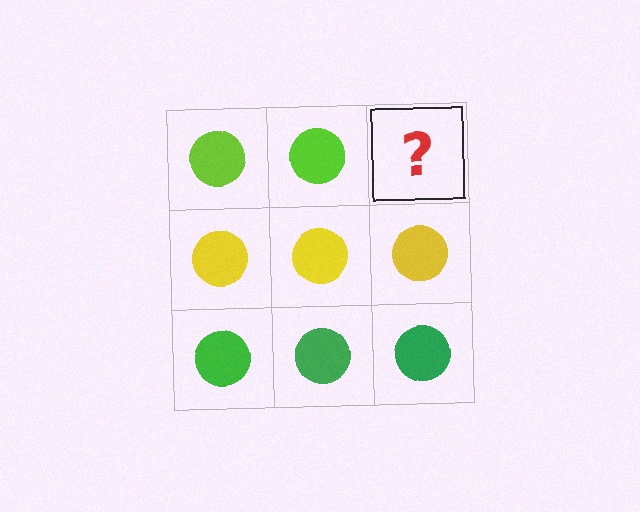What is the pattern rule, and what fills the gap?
The rule is that each row has a consistent color. The gap should be filled with a lime circle.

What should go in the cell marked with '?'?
The missing cell should contain a lime circle.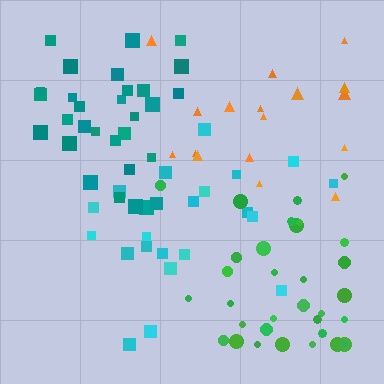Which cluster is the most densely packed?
Green.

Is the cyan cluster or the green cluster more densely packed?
Green.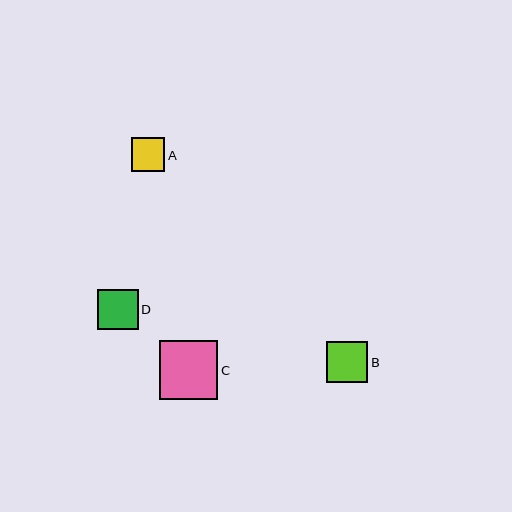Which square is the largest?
Square C is the largest with a size of approximately 59 pixels.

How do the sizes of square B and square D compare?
Square B and square D are approximately the same size.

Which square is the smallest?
Square A is the smallest with a size of approximately 33 pixels.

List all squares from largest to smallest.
From largest to smallest: C, B, D, A.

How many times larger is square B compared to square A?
Square B is approximately 1.2 times the size of square A.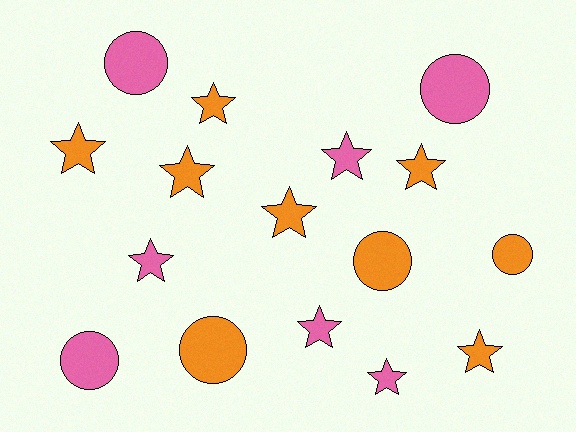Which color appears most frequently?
Orange, with 9 objects.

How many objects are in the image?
There are 16 objects.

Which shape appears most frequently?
Star, with 10 objects.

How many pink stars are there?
There are 4 pink stars.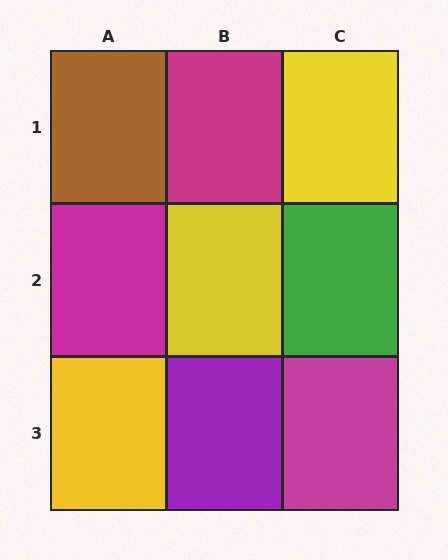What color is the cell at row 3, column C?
Magenta.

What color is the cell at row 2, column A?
Magenta.